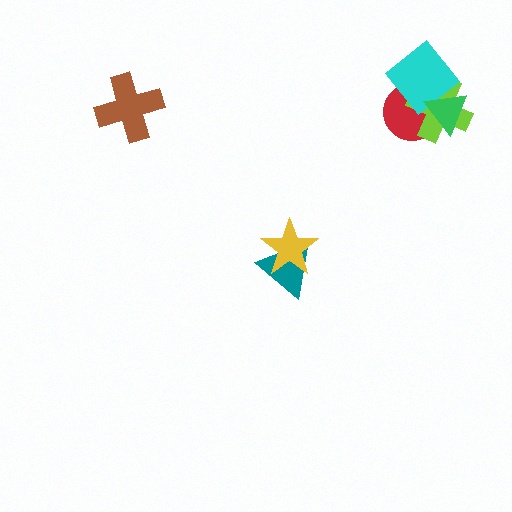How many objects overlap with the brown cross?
0 objects overlap with the brown cross.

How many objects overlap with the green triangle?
3 objects overlap with the green triangle.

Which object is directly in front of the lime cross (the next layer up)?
The cyan diamond is directly in front of the lime cross.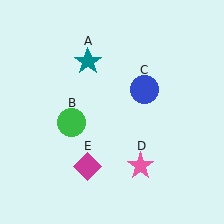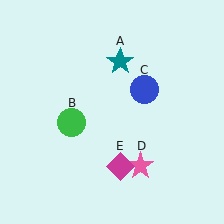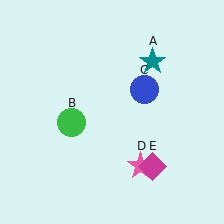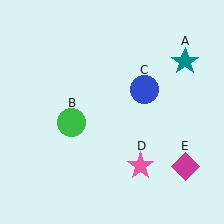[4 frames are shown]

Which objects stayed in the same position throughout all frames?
Green circle (object B) and blue circle (object C) and pink star (object D) remained stationary.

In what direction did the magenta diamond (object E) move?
The magenta diamond (object E) moved right.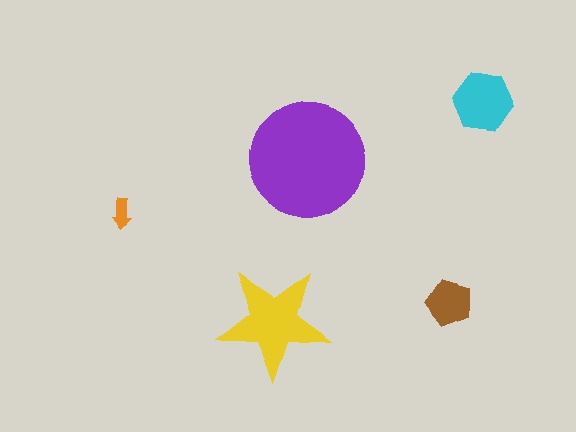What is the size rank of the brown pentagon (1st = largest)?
4th.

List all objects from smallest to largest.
The orange arrow, the brown pentagon, the cyan hexagon, the yellow star, the purple circle.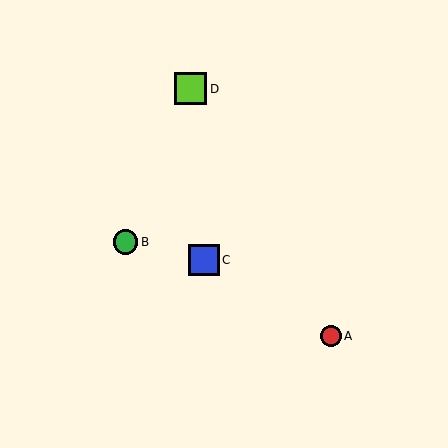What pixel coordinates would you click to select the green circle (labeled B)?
Click at (126, 242) to select the green circle B.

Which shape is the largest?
The lime square (labeled D) is the largest.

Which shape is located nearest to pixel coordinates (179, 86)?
The lime square (labeled D) at (191, 89) is nearest to that location.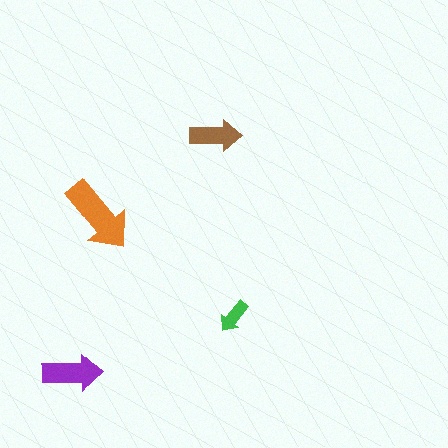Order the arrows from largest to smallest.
the orange one, the purple one, the brown one, the green one.